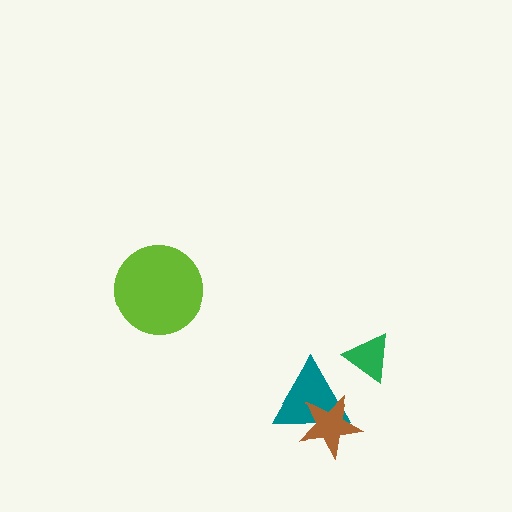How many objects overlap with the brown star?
1 object overlaps with the brown star.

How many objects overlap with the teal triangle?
1 object overlaps with the teal triangle.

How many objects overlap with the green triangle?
0 objects overlap with the green triangle.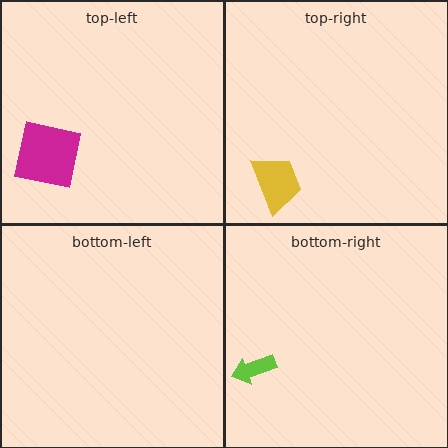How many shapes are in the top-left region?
1.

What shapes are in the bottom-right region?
The lime arrow.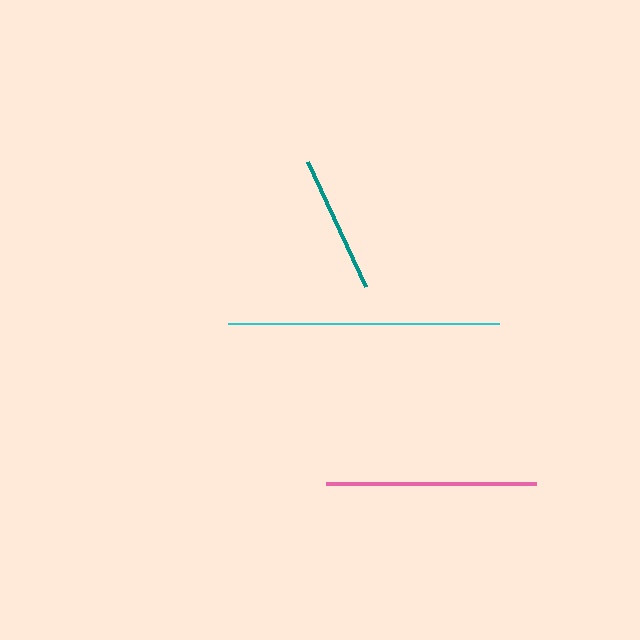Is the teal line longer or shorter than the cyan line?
The cyan line is longer than the teal line.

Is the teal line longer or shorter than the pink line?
The pink line is longer than the teal line.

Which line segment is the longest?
The cyan line is the longest at approximately 271 pixels.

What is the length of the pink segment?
The pink segment is approximately 210 pixels long.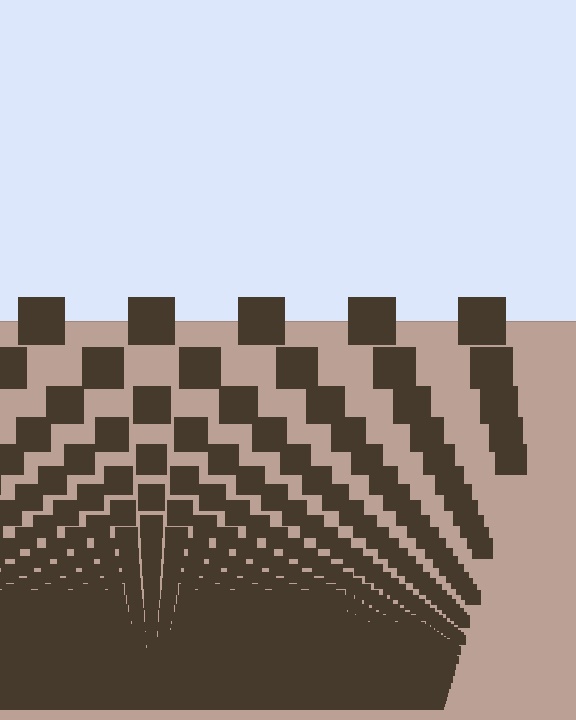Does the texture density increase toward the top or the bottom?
Density increases toward the bottom.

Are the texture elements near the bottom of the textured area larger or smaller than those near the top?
Smaller. The gradient is inverted — elements near the bottom are smaller and denser.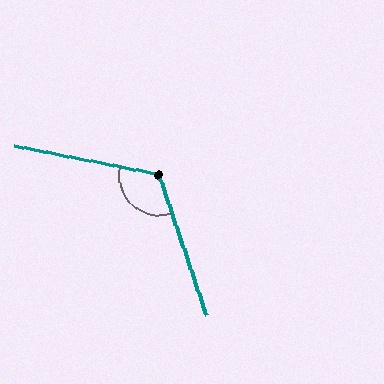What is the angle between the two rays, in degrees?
Approximately 120 degrees.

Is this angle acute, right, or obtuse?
It is obtuse.